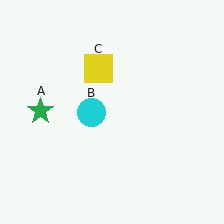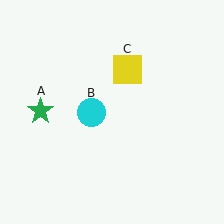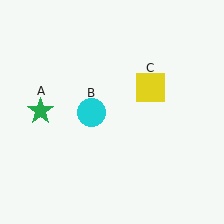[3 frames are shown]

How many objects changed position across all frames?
1 object changed position: yellow square (object C).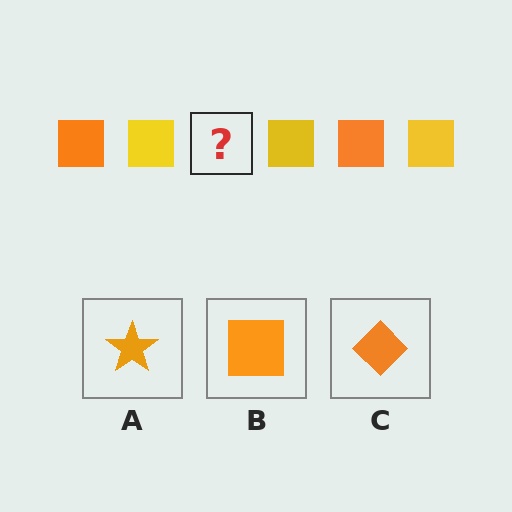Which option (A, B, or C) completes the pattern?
B.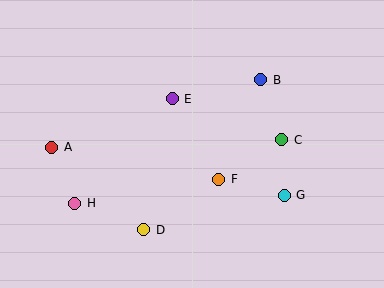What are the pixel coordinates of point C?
Point C is at (282, 140).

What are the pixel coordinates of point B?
Point B is at (261, 80).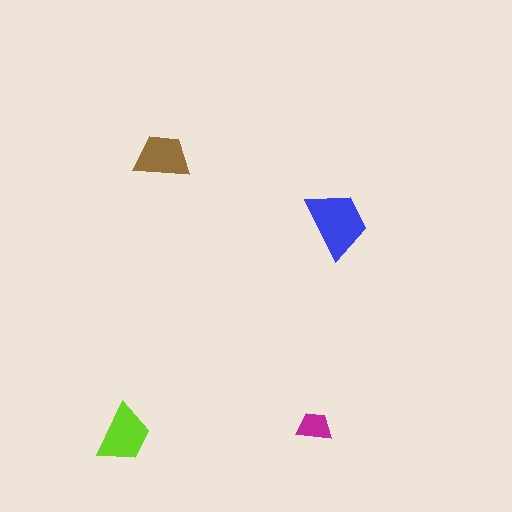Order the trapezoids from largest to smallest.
the blue one, the lime one, the brown one, the magenta one.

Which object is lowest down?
The lime trapezoid is bottommost.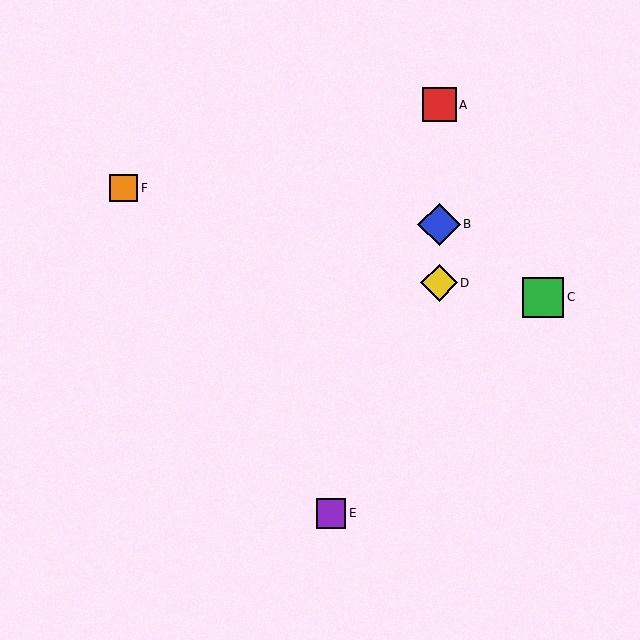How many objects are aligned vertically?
3 objects (A, B, D) are aligned vertically.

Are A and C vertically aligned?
No, A is at x≈439 and C is at x≈543.